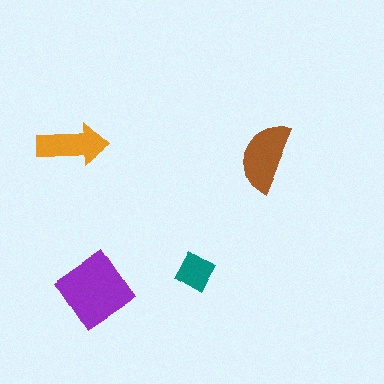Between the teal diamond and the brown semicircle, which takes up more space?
The brown semicircle.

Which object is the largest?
The purple diamond.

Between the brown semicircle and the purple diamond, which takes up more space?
The purple diamond.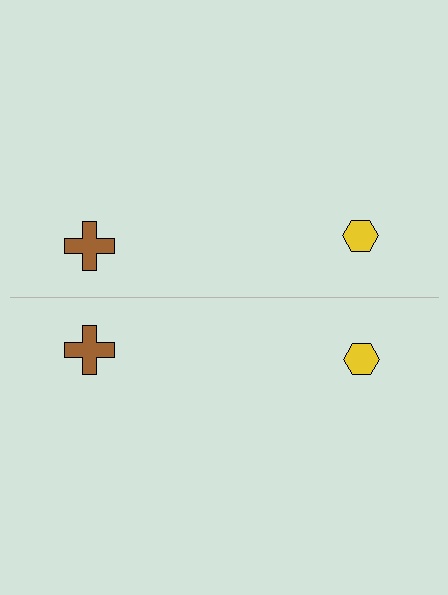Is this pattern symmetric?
Yes, this pattern has bilateral (reflection) symmetry.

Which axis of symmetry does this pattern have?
The pattern has a horizontal axis of symmetry running through the center of the image.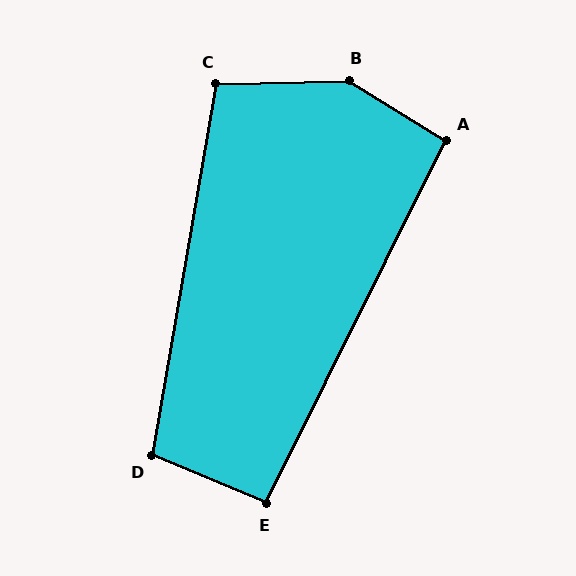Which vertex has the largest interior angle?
B, at approximately 147 degrees.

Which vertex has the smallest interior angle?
E, at approximately 94 degrees.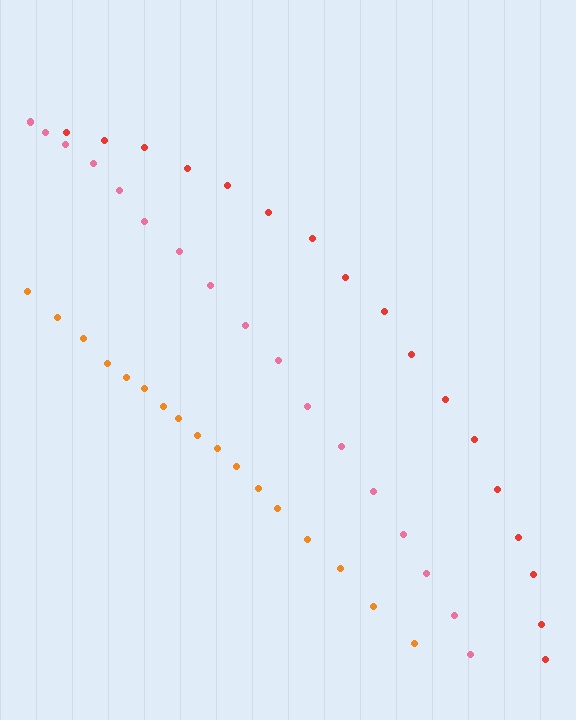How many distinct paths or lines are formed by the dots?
There are 3 distinct paths.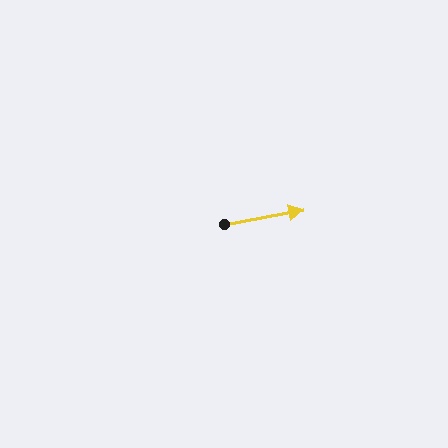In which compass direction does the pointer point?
East.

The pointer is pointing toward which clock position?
Roughly 3 o'clock.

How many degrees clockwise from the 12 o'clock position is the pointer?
Approximately 80 degrees.